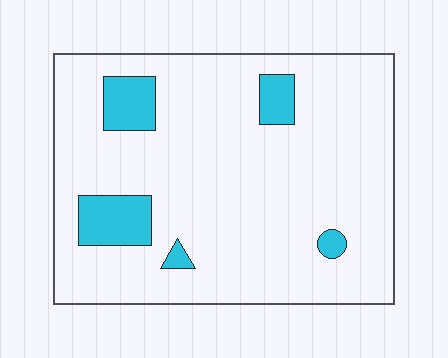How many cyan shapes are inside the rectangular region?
5.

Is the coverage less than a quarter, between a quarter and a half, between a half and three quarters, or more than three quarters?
Less than a quarter.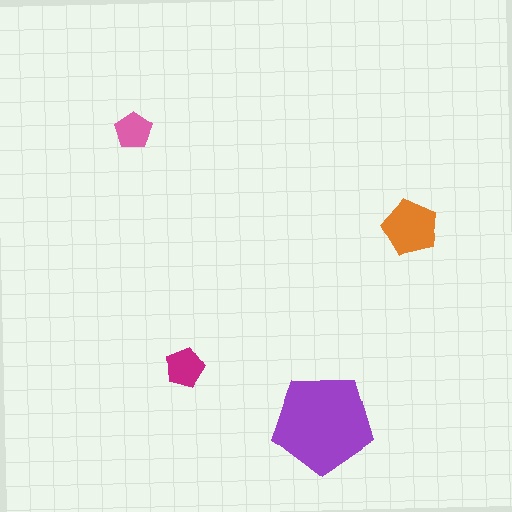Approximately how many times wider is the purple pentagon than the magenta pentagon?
About 2.5 times wider.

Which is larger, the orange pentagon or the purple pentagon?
The purple one.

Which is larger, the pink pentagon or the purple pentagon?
The purple one.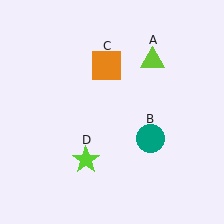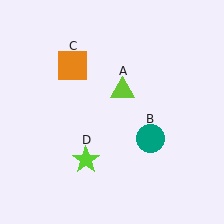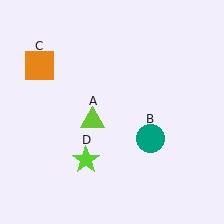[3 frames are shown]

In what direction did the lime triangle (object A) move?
The lime triangle (object A) moved down and to the left.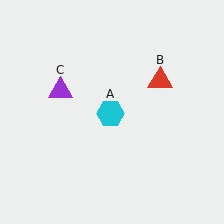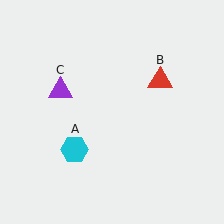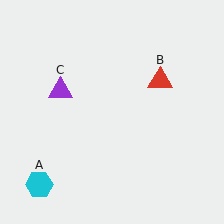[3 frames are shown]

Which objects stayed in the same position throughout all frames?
Red triangle (object B) and purple triangle (object C) remained stationary.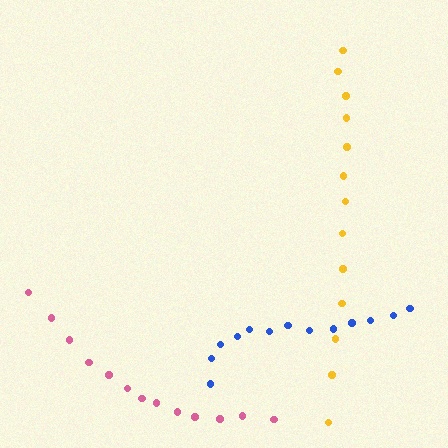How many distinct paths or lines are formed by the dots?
There are 3 distinct paths.